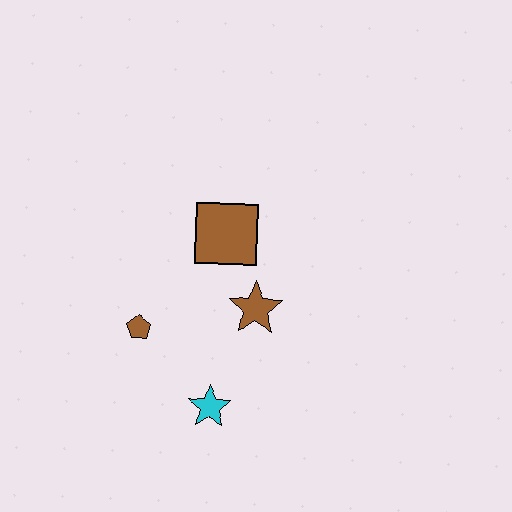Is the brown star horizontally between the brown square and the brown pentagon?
No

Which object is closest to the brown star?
The brown square is closest to the brown star.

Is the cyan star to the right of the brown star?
No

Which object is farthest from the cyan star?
The brown square is farthest from the cyan star.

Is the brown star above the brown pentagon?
Yes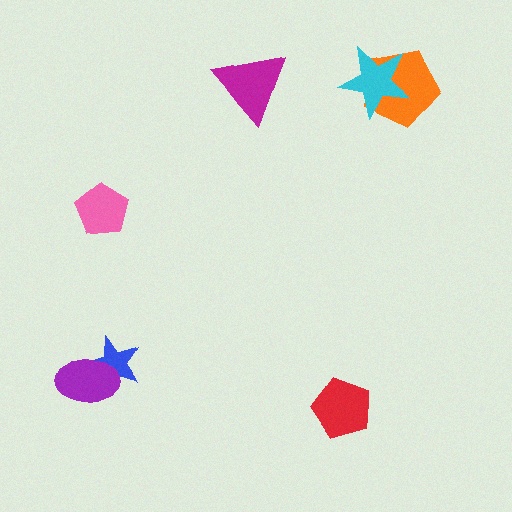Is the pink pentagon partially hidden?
No, no other shape covers it.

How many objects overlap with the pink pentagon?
0 objects overlap with the pink pentagon.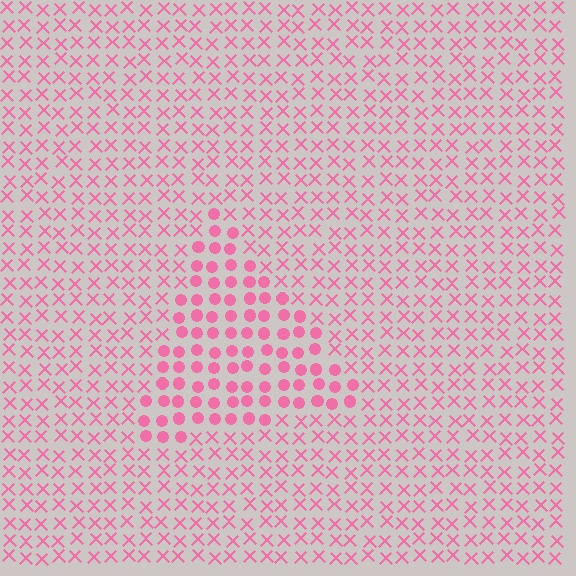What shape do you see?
I see a triangle.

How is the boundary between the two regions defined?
The boundary is defined by a change in element shape: circles inside vs. X marks outside. All elements share the same color and spacing.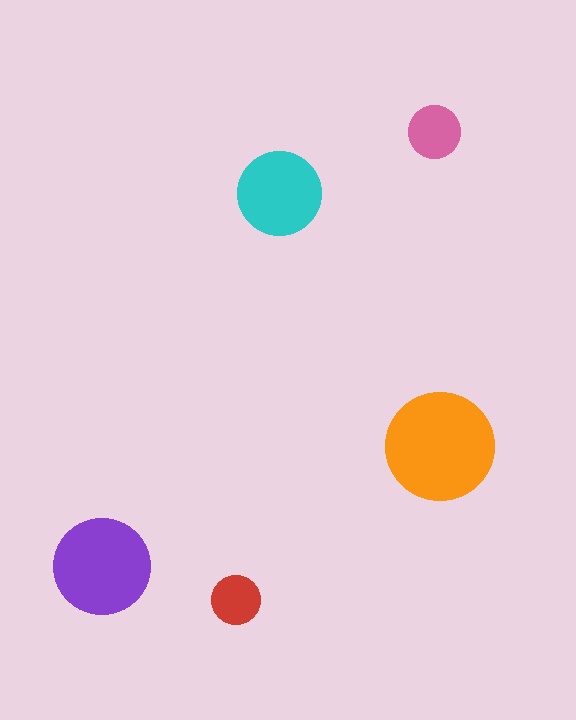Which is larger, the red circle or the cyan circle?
The cyan one.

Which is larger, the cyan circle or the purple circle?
The purple one.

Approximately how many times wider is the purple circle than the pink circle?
About 2 times wider.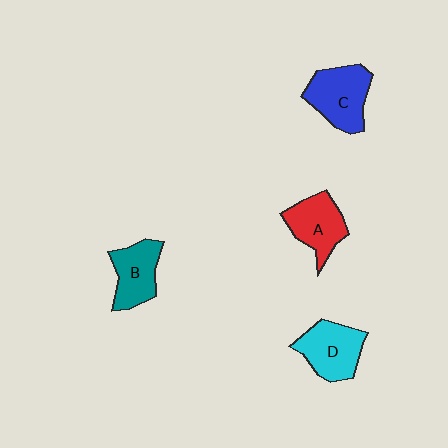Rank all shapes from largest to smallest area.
From largest to smallest: C (blue), D (cyan), A (red), B (teal).